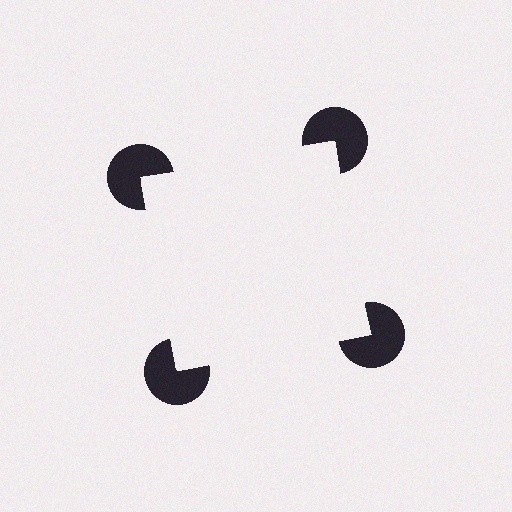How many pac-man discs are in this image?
There are 4 — one at each vertex of the illusory square.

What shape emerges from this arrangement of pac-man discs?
An illusory square — its edges are inferred from the aligned wedge cuts in the pac-man discs, not physically drawn.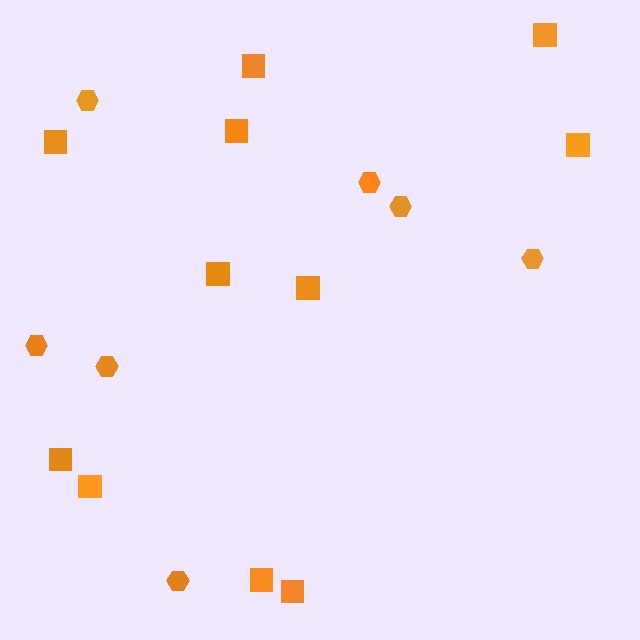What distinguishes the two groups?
There are 2 groups: one group of squares (11) and one group of hexagons (7).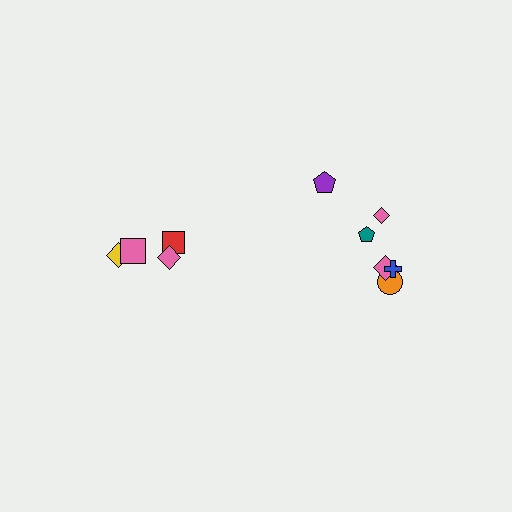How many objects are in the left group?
There are 4 objects.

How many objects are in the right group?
There are 6 objects.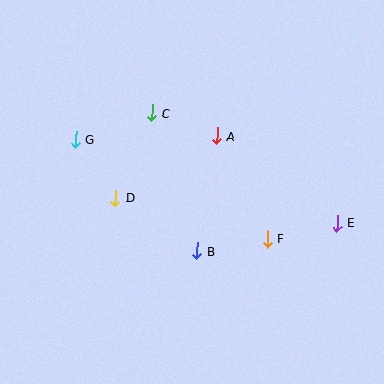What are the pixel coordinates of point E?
Point E is at (337, 223).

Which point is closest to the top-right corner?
Point A is closest to the top-right corner.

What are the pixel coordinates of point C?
Point C is at (152, 113).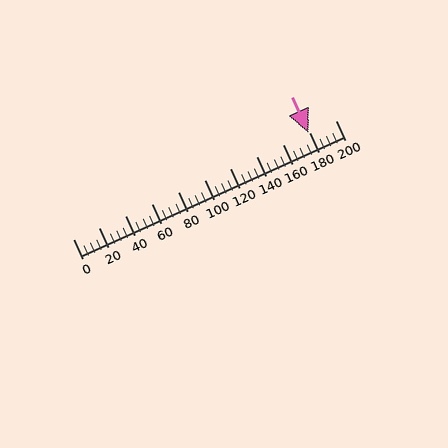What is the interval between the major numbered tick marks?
The major tick marks are spaced 20 units apart.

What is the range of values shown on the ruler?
The ruler shows values from 0 to 200.